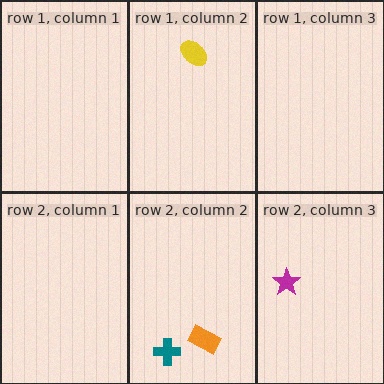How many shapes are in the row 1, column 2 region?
1.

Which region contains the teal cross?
The row 2, column 2 region.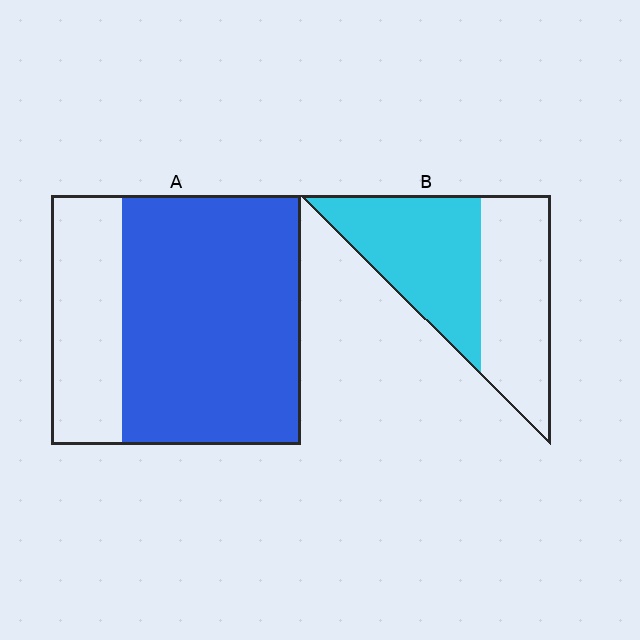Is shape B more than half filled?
Roughly half.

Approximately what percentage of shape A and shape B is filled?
A is approximately 70% and B is approximately 50%.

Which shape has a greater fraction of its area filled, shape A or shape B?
Shape A.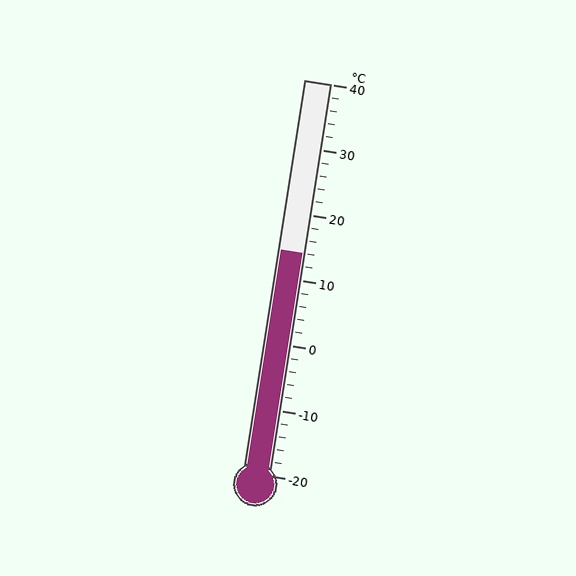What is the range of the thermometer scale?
The thermometer scale ranges from -20°C to 40°C.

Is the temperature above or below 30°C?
The temperature is below 30°C.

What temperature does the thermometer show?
The thermometer shows approximately 14°C.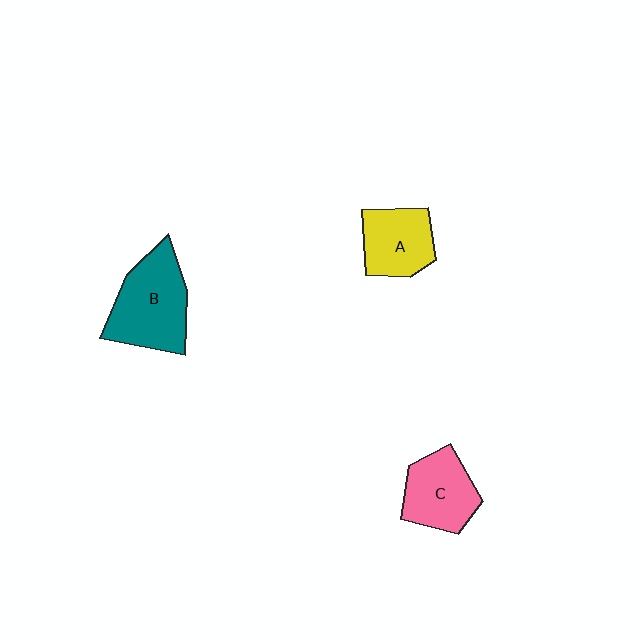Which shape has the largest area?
Shape B (teal).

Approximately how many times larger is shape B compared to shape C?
Approximately 1.3 times.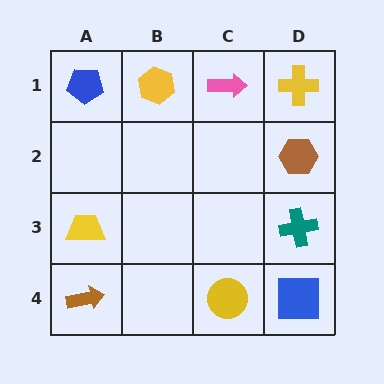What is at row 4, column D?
A blue square.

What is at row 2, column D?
A brown hexagon.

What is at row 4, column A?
A brown arrow.